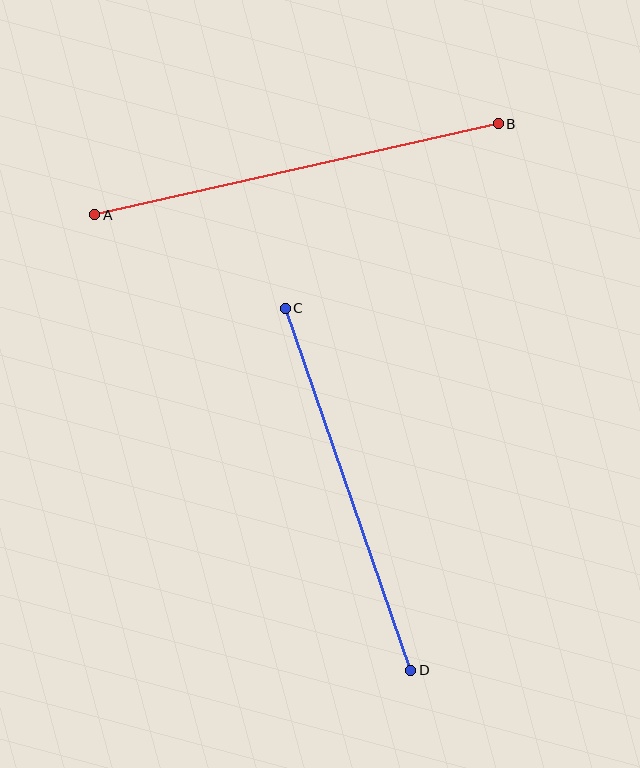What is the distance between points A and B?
The distance is approximately 414 pixels.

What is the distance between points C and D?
The distance is approximately 383 pixels.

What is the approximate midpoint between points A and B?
The midpoint is at approximately (297, 169) pixels.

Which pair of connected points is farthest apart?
Points A and B are farthest apart.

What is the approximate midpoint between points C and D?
The midpoint is at approximately (348, 489) pixels.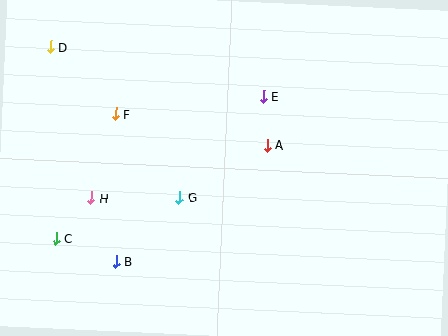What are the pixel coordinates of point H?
Point H is at (91, 198).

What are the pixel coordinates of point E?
Point E is at (264, 96).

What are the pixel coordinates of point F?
Point F is at (115, 114).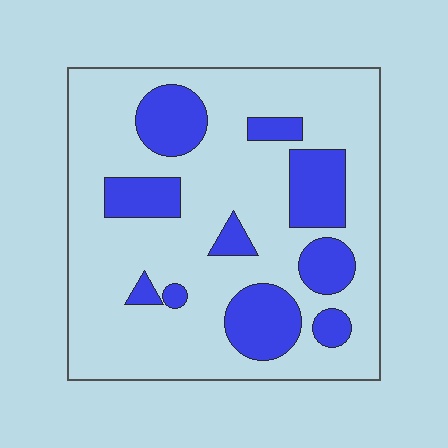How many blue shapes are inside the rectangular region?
10.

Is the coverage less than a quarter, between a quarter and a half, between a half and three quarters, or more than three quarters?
Less than a quarter.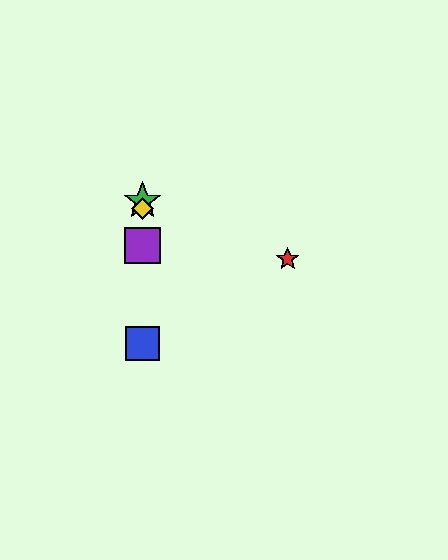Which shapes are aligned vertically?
The blue square, the green star, the yellow diamond, the purple square are aligned vertically.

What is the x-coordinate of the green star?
The green star is at x≈142.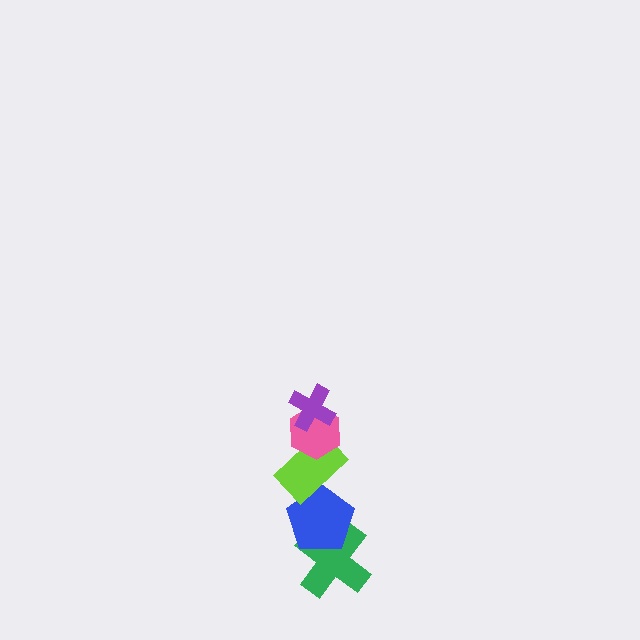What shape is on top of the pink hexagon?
The purple cross is on top of the pink hexagon.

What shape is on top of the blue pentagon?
The lime rectangle is on top of the blue pentagon.